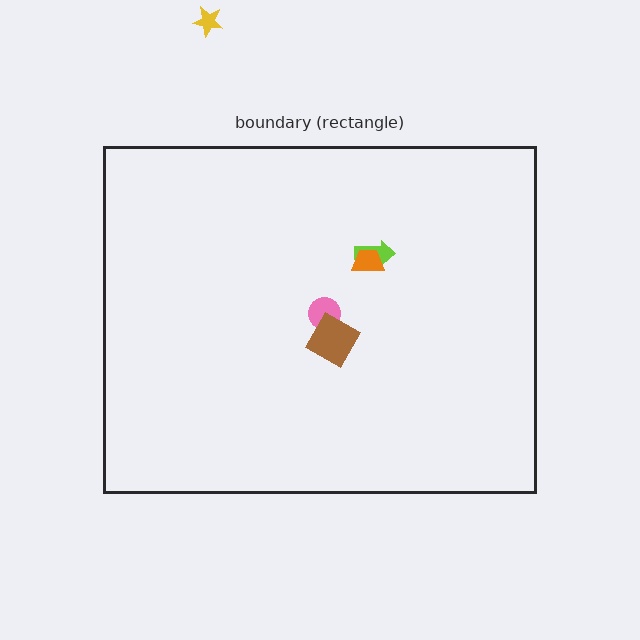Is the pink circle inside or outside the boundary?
Inside.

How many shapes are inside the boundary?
4 inside, 1 outside.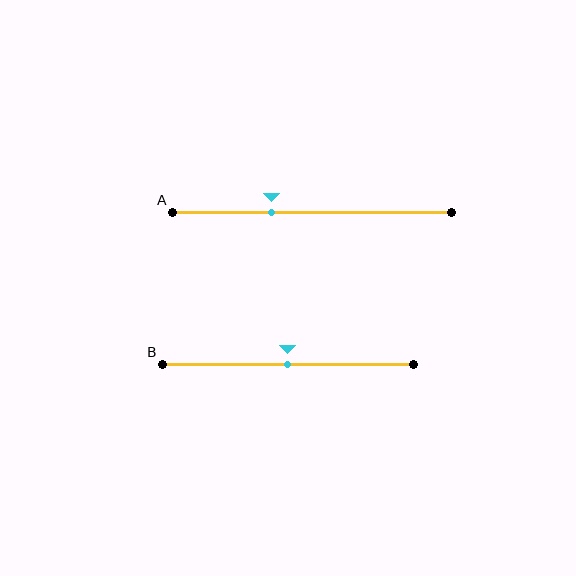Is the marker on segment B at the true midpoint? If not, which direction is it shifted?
Yes, the marker on segment B is at the true midpoint.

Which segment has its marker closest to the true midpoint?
Segment B has its marker closest to the true midpoint.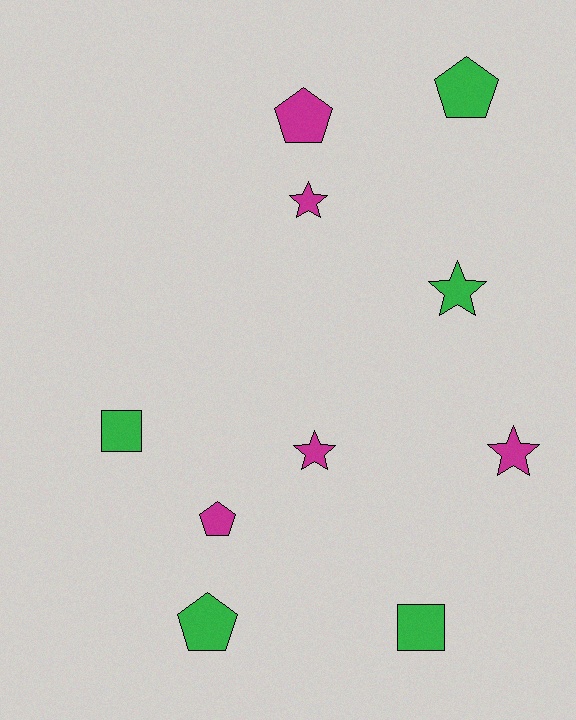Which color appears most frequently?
Magenta, with 5 objects.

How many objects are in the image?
There are 10 objects.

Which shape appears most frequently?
Pentagon, with 4 objects.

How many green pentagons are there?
There are 2 green pentagons.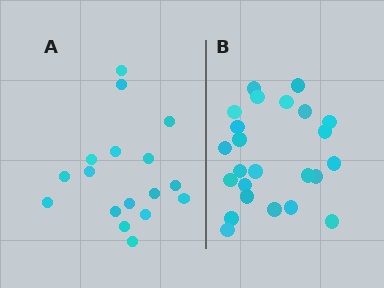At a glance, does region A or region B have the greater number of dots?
Region B (the right region) has more dots.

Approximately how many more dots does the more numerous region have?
Region B has roughly 8 or so more dots than region A.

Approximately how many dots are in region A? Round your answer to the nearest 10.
About 20 dots. (The exact count is 17, which rounds to 20.)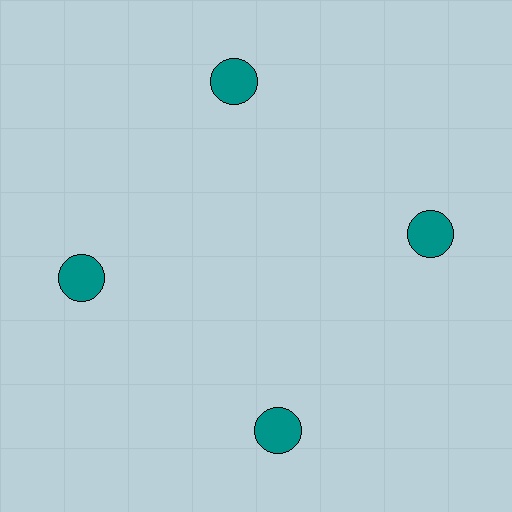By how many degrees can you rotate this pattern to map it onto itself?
The pattern maps onto itself every 90 degrees of rotation.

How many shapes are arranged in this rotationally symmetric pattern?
There are 4 shapes, arranged in 4 groups of 1.